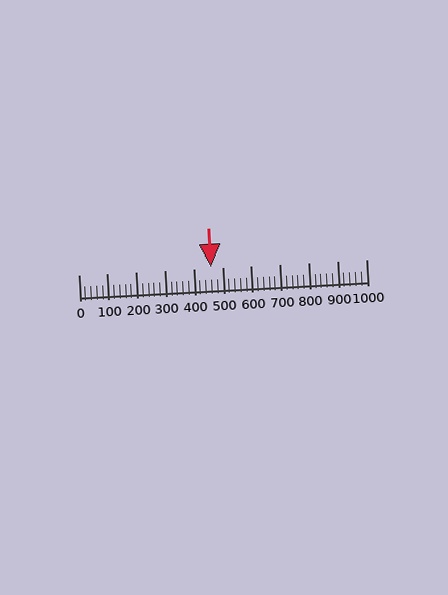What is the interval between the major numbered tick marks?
The major tick marks are spaced 100 units apart.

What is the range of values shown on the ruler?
The ruler shows values from 0 to 1000.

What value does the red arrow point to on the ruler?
The red arrow points to approximately 460.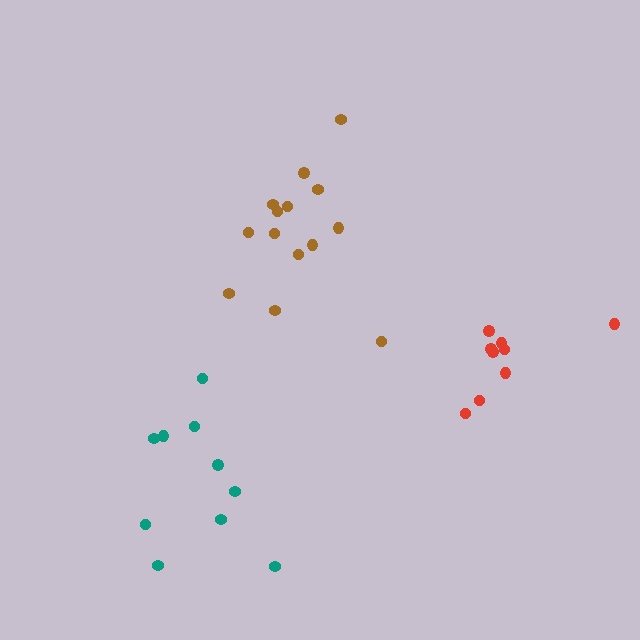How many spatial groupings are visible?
There are 3 spatial groupings.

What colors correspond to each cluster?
The clusters are colored: red, teal, brown.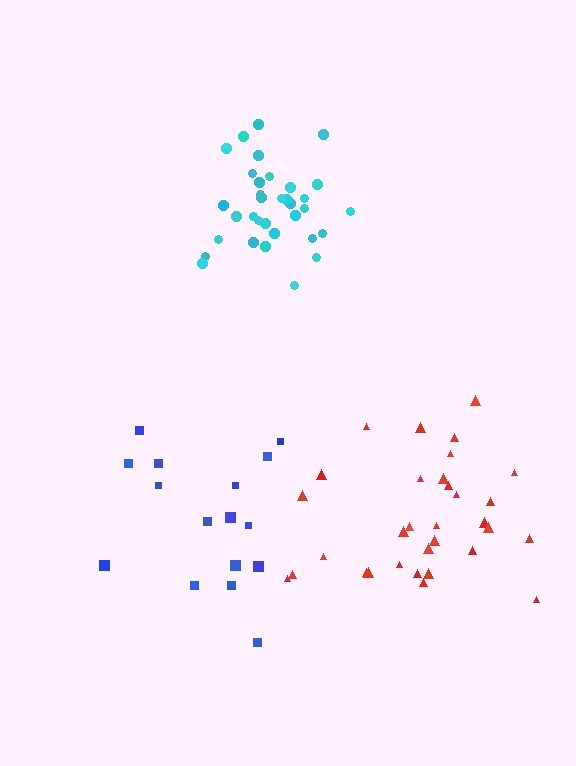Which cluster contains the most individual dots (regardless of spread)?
Cyan (34).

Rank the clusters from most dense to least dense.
cyan, red, blue.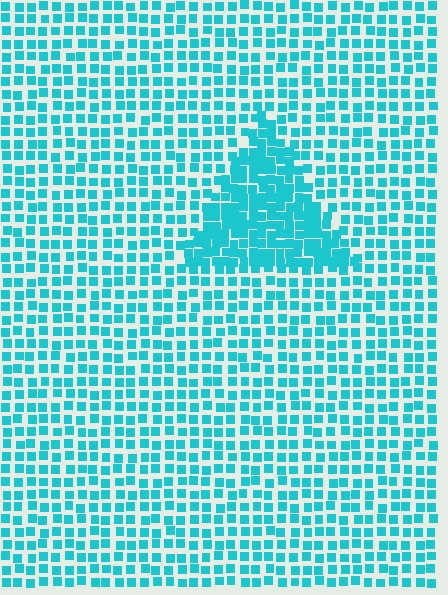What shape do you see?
I see a triangle.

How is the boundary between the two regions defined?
The boundary is defined by a change in element density (approximately 1.9x ratio). All elements are the same color, size, and shape.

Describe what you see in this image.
The image contains small cyan elements arranged at two different densities. A triangle-shaped region is visible where the elements are more densely packed than the surrounding area.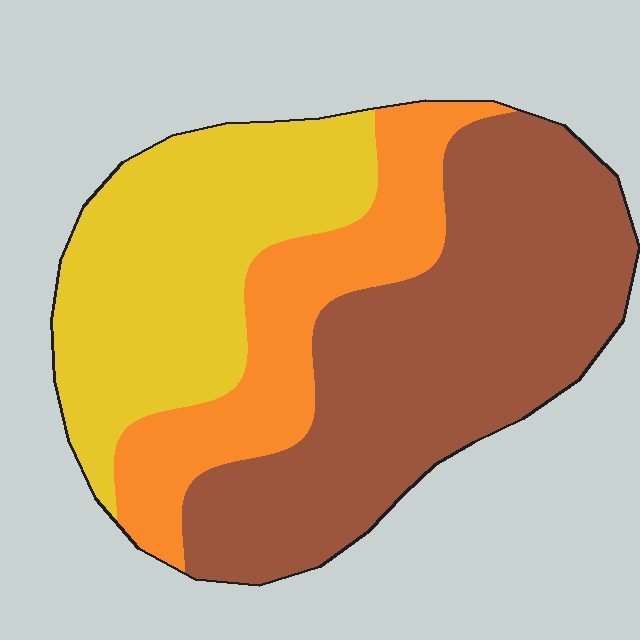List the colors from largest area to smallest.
From largest to smallest: brown, yellow, orange.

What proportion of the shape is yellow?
Yellow covers about 30% of the shape.